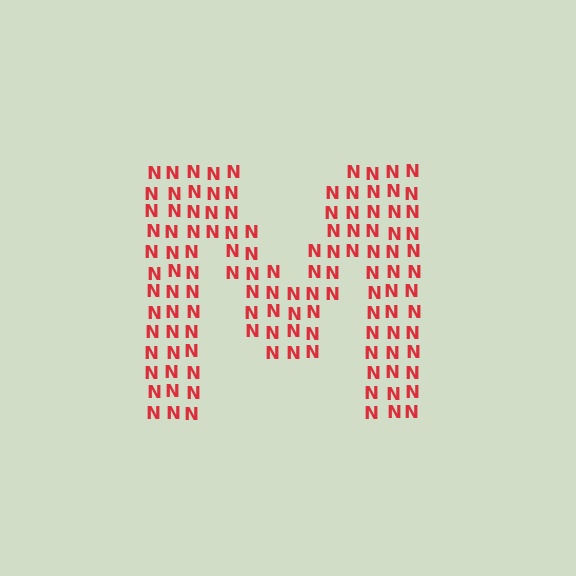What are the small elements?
The small elements are letter N's.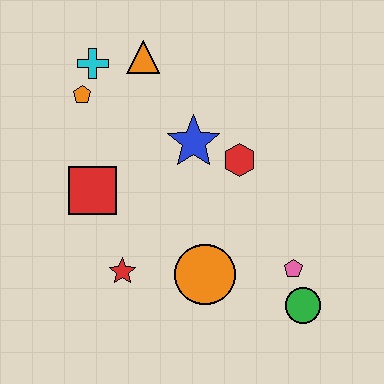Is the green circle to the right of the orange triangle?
Yes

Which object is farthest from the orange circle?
The cyan cross is farthest from the orange circle.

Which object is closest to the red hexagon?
The blue star is closest to the red hexagon.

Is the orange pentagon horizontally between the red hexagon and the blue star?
No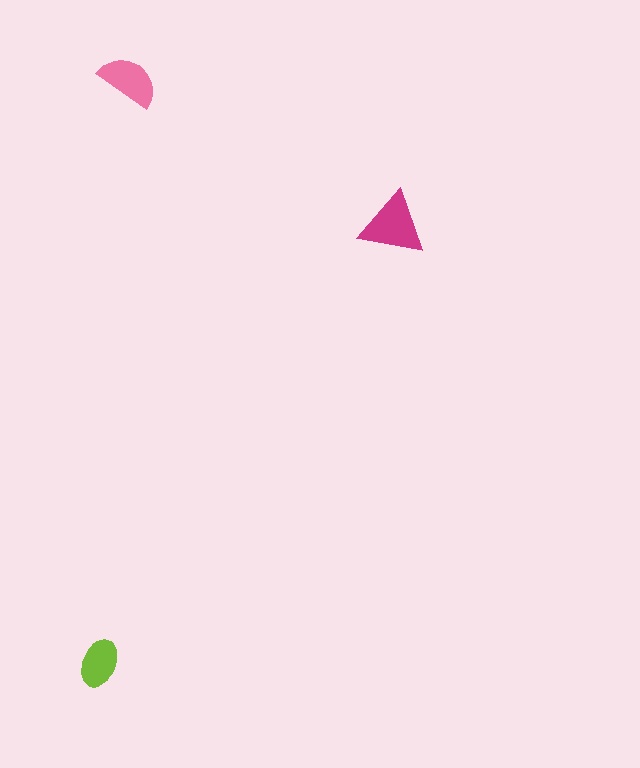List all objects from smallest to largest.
The lime ellipse, the pink semicircle, the magenta triangle.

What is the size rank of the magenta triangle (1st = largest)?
1st.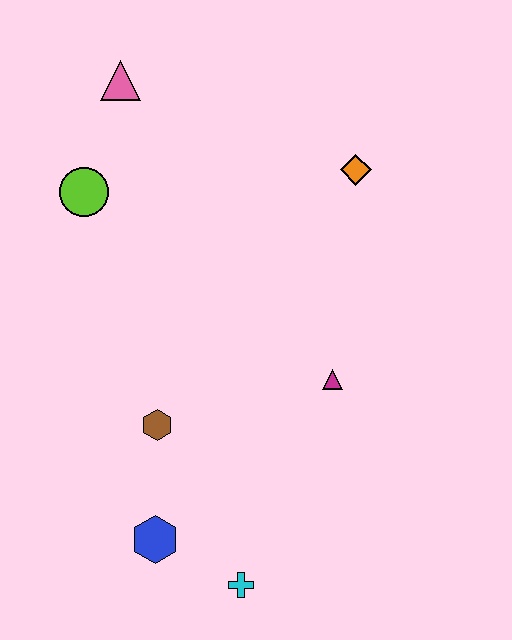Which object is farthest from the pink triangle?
The cyan cross is farthest from the pink triangle.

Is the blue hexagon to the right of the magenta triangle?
No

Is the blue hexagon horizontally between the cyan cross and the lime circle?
Yes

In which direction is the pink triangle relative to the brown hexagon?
The pink triangle is above the brown hexagon.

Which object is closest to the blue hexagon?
The cyan cross is closest to the blue hexagon.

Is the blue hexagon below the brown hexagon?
Yes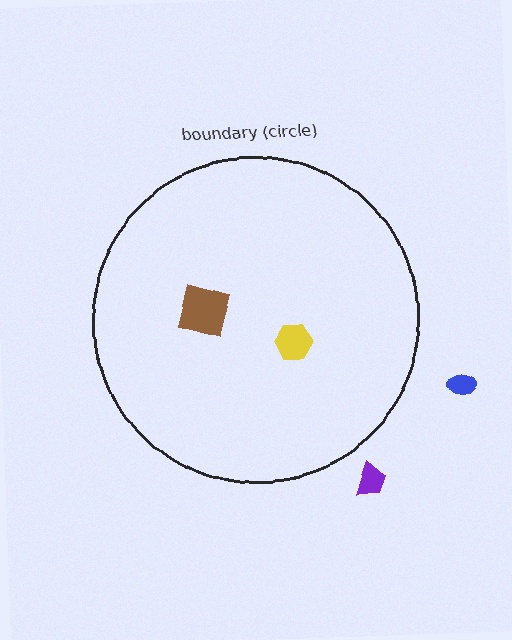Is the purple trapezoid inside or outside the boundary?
Outside.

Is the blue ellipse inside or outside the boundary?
Outside.